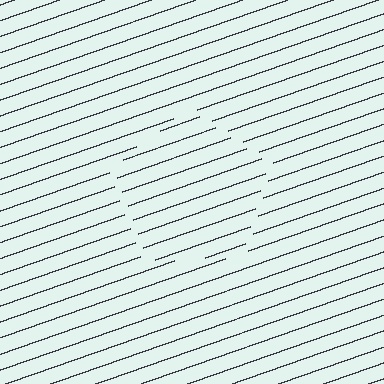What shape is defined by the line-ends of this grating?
An illusory pentagon. The interior of the shape contains the same grating, shifted by half a period — the contour is defined by the phase discontinuity where line-ends from the inner and outer gratings abut.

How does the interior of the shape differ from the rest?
The interior of the shape contains the same grating, shifted by half a period — the contour is defined by the phase discontinuity where line-ends from the inner and outer gratings abut.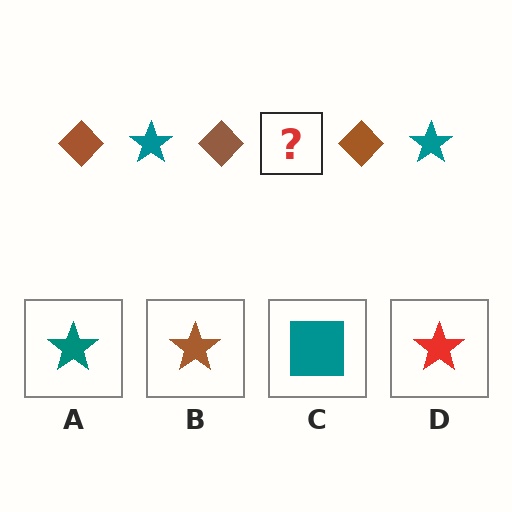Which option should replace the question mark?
Option A.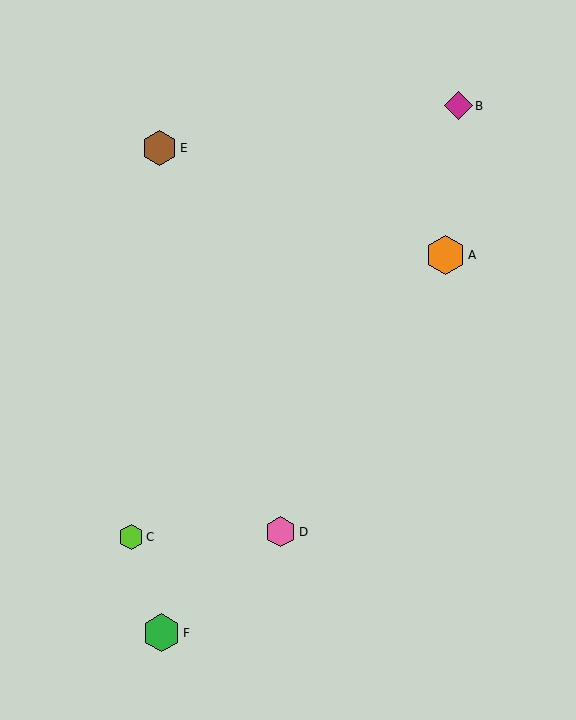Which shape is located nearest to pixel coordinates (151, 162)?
The brown hexagon (labeled E) at (160, 148) is nearest to that location.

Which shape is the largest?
The orange hexagon (labeled A) is the largest.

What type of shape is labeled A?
Shape A is an orange hexagon.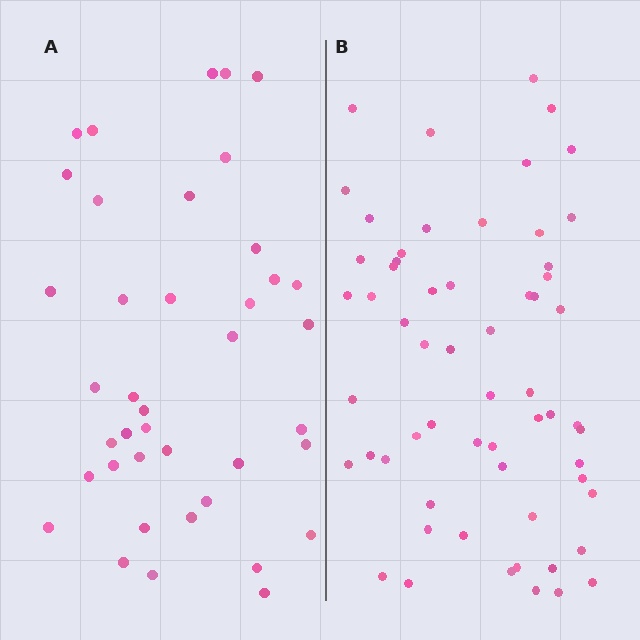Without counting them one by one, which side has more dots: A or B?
Region B (the right region) has more dots.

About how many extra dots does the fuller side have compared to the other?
Region B has approximately 20 more dots than region A.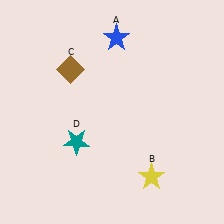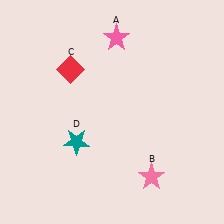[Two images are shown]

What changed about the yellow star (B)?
In Image 1, B is yellow. In Image 2, it changed to pink.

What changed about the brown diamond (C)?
In Image 1, C is brown. In Image 2, it changed to red.